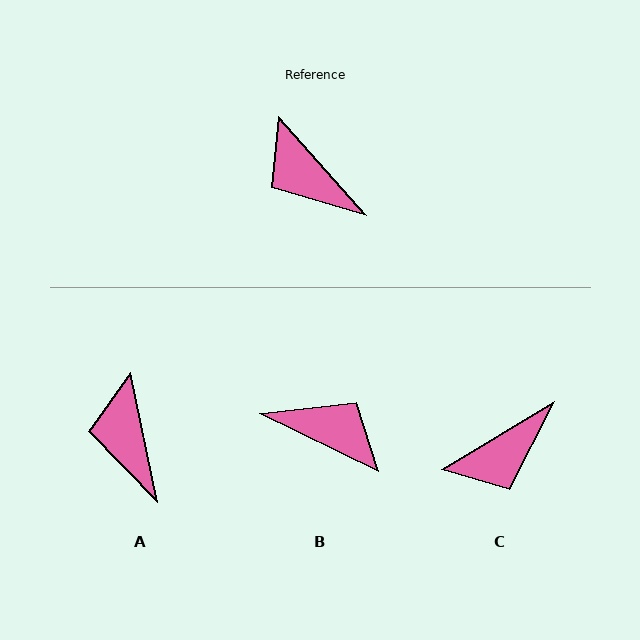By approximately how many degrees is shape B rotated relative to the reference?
Approximately 157 degrees clockwise.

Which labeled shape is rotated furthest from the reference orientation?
B, about 157 degrees away.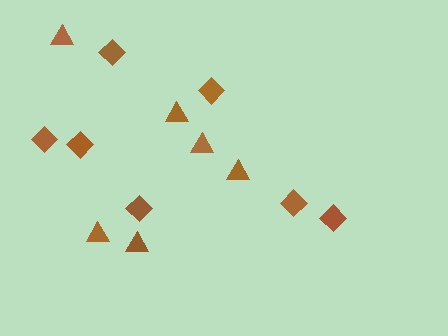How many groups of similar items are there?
There are 2 groups: one group of triangles (6) and one group of diamonds (7).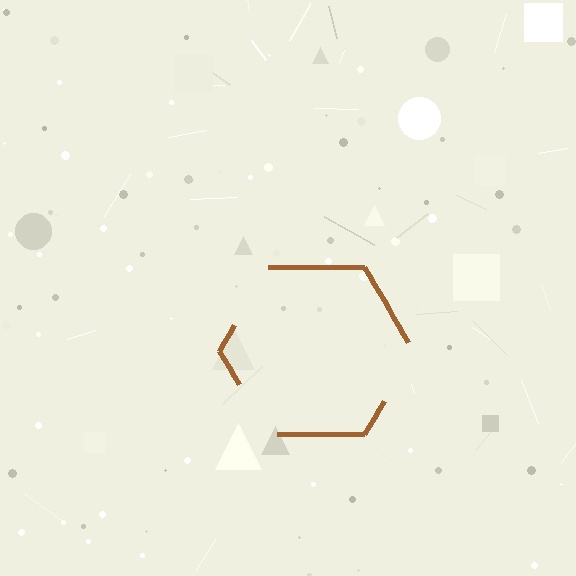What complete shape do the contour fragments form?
The contour fragments form a hexagon.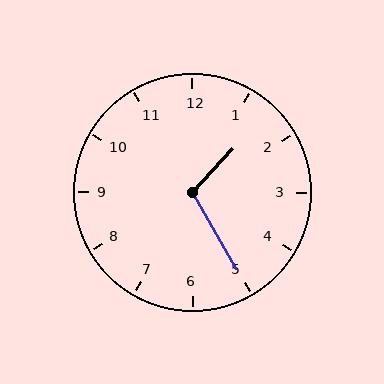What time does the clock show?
1:25.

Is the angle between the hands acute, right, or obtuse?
It is obtuse.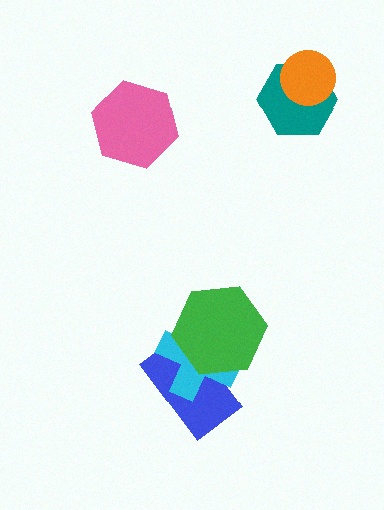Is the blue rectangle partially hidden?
Yes, it is partially covered by another shape.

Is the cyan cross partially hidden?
Yes, it is partially covered by another shape.